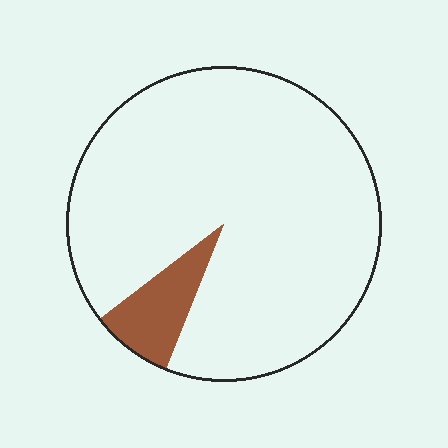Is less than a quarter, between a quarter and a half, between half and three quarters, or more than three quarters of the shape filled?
Less than a quarter.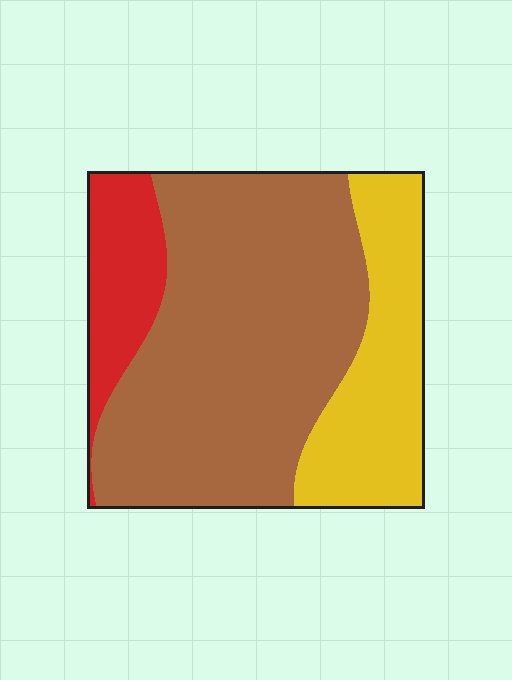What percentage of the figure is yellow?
Yellow covers about 25% of the figure.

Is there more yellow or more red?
Yellow.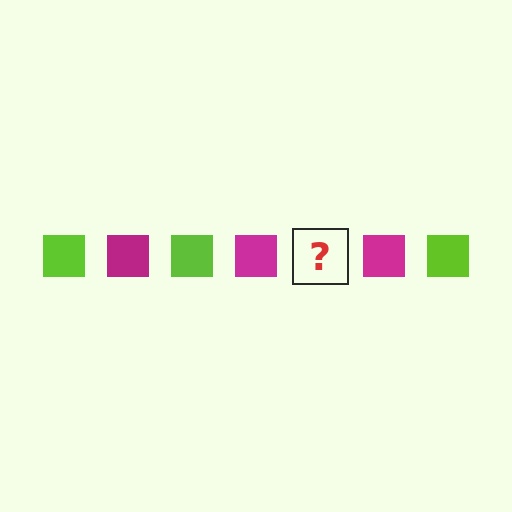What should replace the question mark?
The question mark should be replaced with a lime square.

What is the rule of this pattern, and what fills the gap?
The rule is that the pattern cycles through lime, magenta squares. The gap should be filled with a lime square.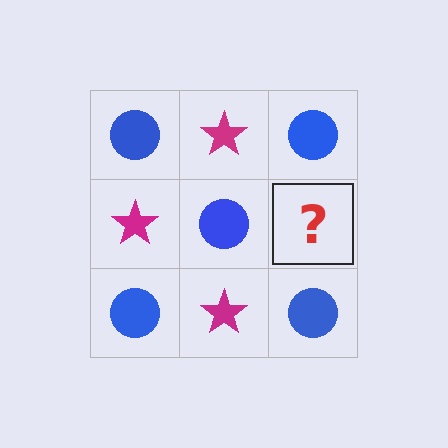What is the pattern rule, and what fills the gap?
The rule is that it alternates blue circle and magenta star in a checkerboard pattern. The gap should be filled with a magenta star.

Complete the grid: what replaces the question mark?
The question mark should be replaced with a magenta star.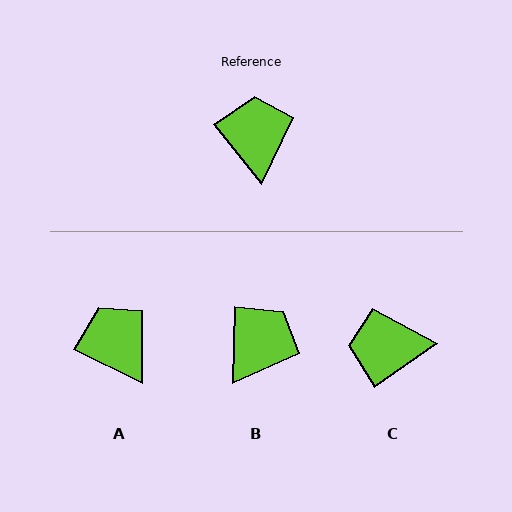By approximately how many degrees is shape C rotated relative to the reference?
Approximately 86 degrees counter-clockwise.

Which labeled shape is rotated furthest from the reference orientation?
C, about 86 degrees away.